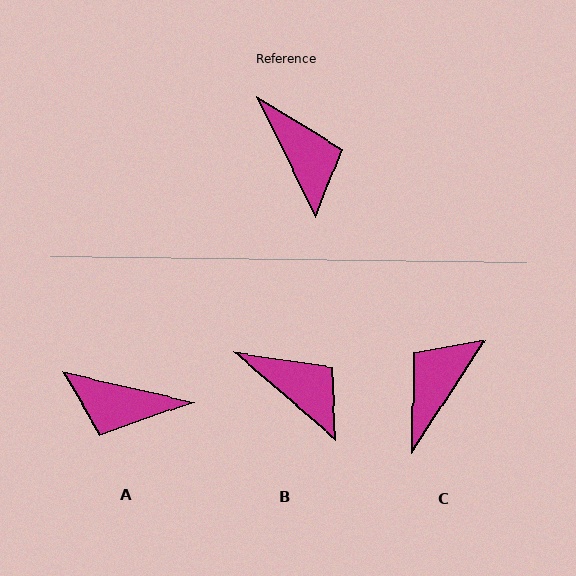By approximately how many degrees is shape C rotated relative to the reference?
Approximately 121 degrees counter-clockwise.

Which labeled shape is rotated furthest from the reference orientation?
A, about 129 degrees away.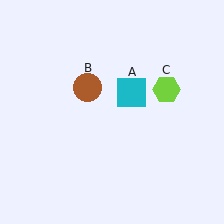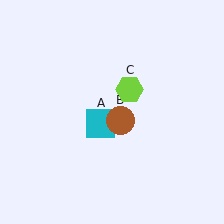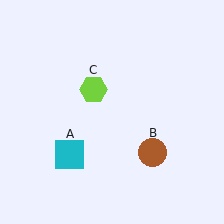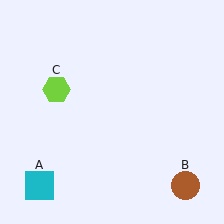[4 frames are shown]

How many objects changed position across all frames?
3 objects changed position: cyan square (object A), brown circle (object B), lime hexagon (object C).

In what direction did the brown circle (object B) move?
The brown circle (object B) moved down and to the right.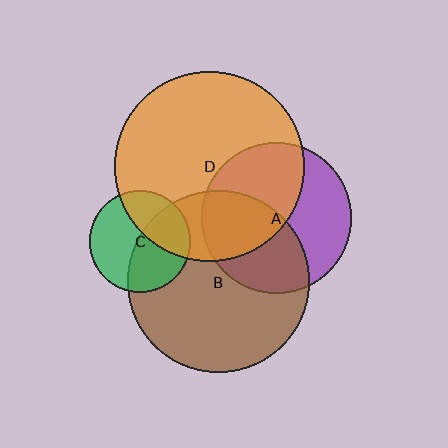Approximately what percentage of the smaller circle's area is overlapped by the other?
Approximately 45%.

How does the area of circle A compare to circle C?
Approximately 2.2 times.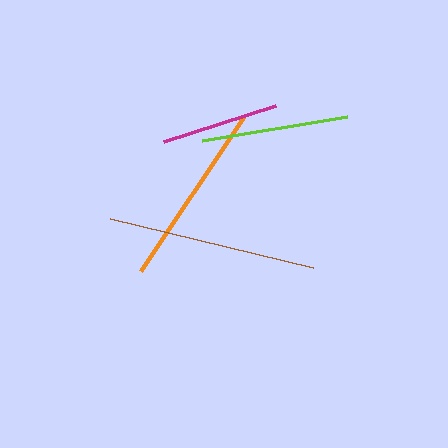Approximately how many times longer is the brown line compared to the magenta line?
The brown line is approximately 1.8 times the length of the magenta line.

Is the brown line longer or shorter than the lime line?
The brown line is longer than the lime line.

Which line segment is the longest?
The brown line is the longest at approximately 209 pixels.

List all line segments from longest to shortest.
From longest to shortest: brown, orange, lime, magenta.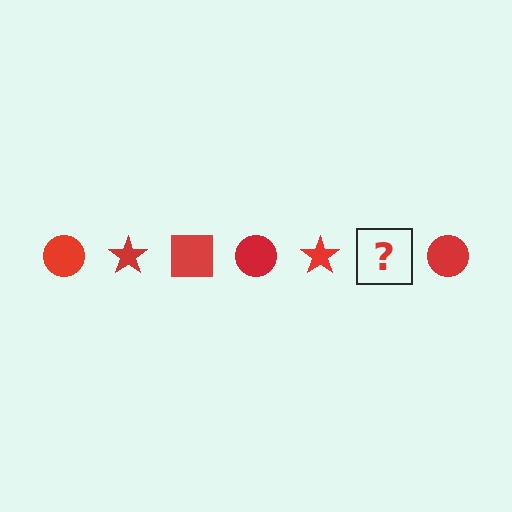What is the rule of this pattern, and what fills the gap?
The rule is that the pattern cycles through circle, star, square shapes in red. The gap should be filled with a red square.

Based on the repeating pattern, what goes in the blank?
The blank should be a red square.